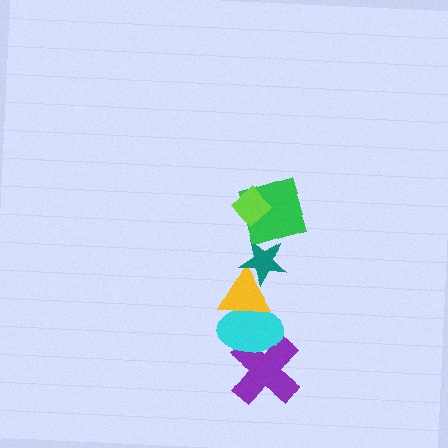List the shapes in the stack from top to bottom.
From top to bottom: the lime diamond, the green square, the teal star, the yellow triangle, the cyan ellipse, the purple cross.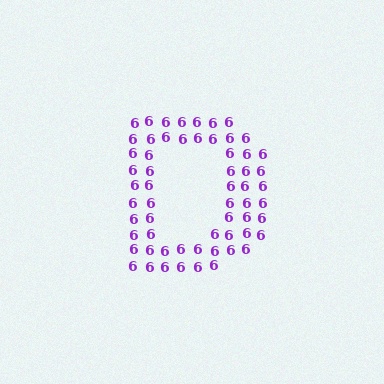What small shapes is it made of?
It is made of small digit 6's.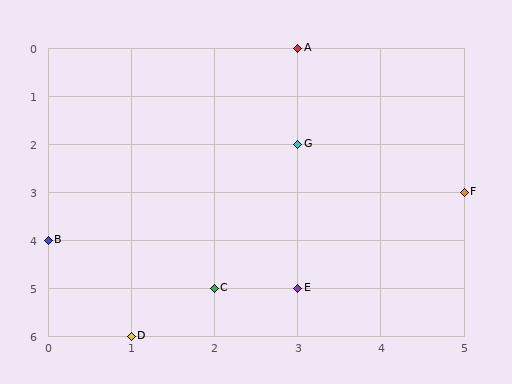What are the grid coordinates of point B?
Point B is at grid coordinates (0, 4).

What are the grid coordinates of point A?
Point A is at grid coordinates (3, 0).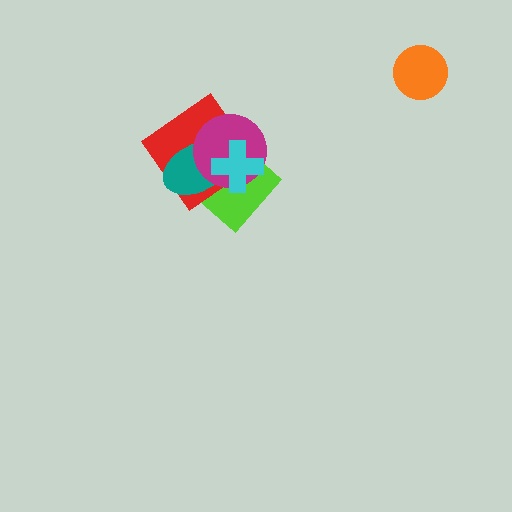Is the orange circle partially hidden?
No, no other shape covers it.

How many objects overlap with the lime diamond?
4 objects overlap with the lime diamond.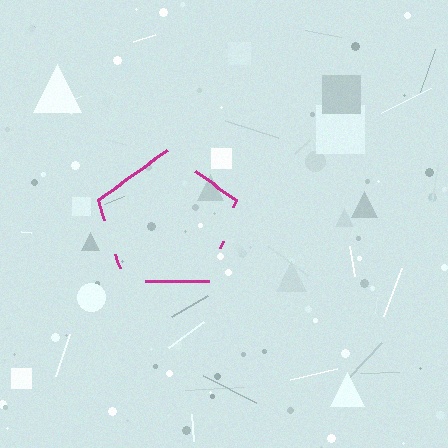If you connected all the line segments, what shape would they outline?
They would outline a pentagon.